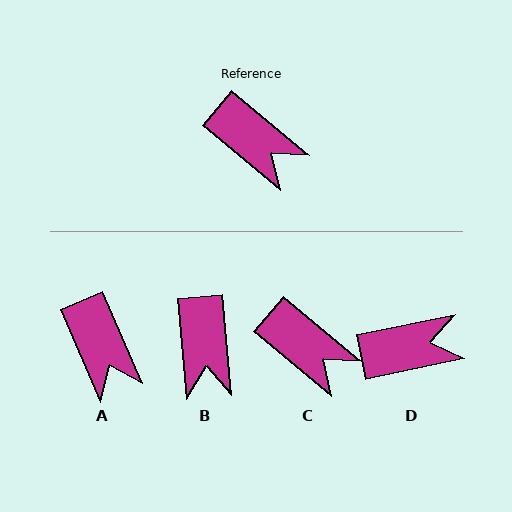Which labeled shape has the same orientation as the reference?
C.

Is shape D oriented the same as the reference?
No, it is off by about 51 degrees.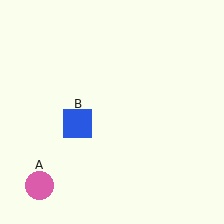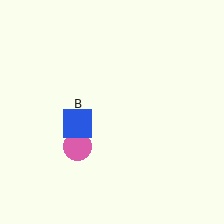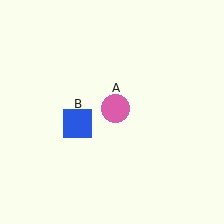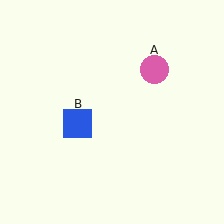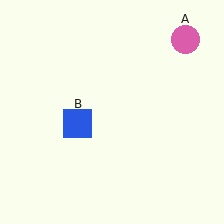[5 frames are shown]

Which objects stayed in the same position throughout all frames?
Blue square (object B) remained stationary.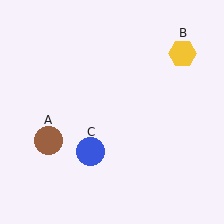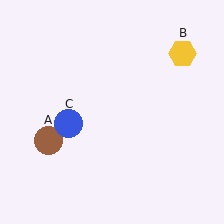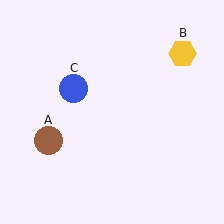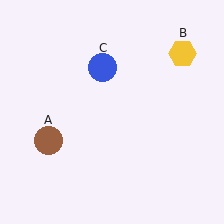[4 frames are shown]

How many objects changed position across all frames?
1 object changed position: blue circle (object C).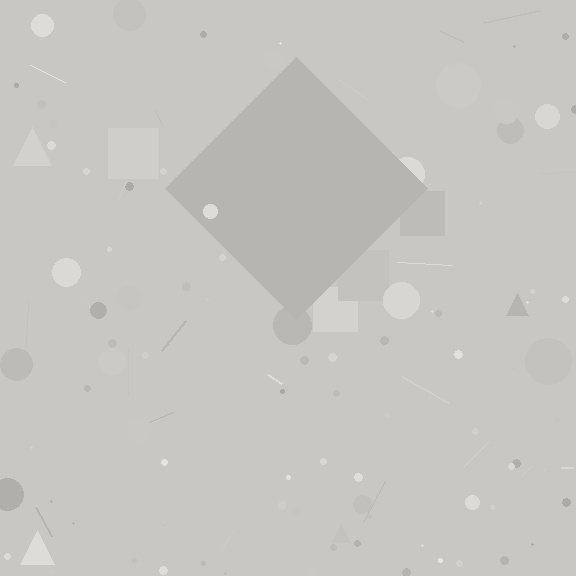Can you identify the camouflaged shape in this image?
The camouflaged shape is a diamond.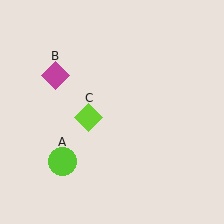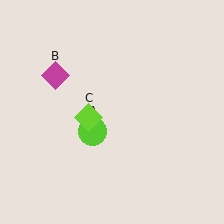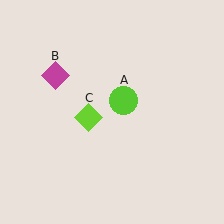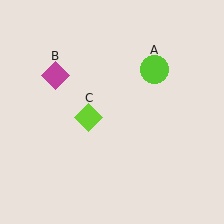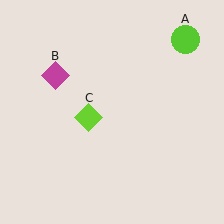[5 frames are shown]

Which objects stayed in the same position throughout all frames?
Magenta diamond (object B) and lime diamond (object C) remained stationary.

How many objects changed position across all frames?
1 object changed position: lime circle (object A).